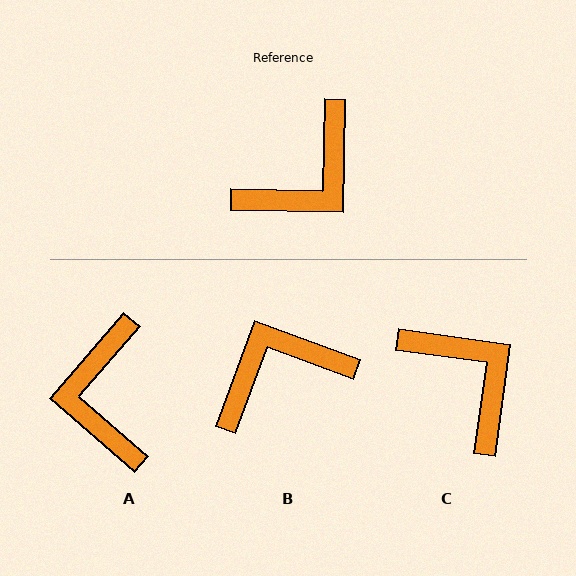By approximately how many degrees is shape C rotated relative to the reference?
Approximately 83 degrees counter-clockwise.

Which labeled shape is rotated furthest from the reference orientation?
B, about 161 degrees away.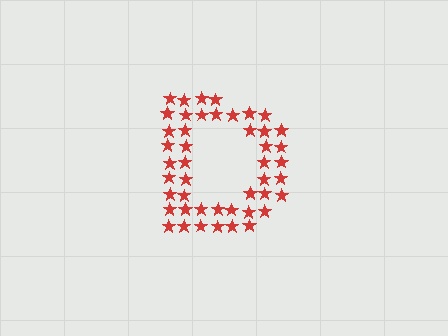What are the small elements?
The small elements are stars.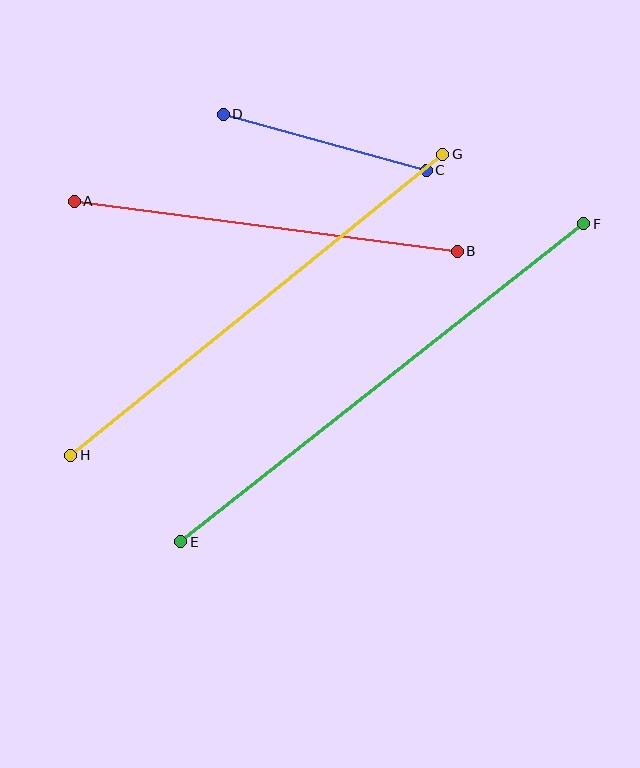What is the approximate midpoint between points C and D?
The midpoint is at approximately (325, 142) pixels.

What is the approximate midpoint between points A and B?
The midpoint is at approximately (266, 226) pixels.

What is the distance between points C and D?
The distance is approximately 210 pixels.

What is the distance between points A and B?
The distance is approximately 386 pixels.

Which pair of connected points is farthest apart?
Points E and F are farthest apart.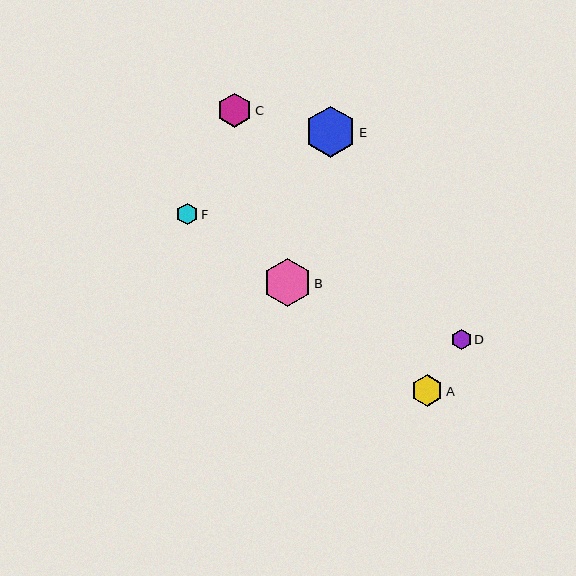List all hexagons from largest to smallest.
From largest to smallest: E, B, C, A, F, D.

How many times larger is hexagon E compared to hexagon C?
Hexagon E is approximately 1.5 times the size of hexagon C.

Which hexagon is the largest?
Hexagon E is the largest with a size of approximately 51 pixels.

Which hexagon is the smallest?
Hexagon D is the smallest with a size of approximately 20 pixels.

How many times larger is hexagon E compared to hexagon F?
Hexagon E is approximately 2.4 times the size of hexagon F.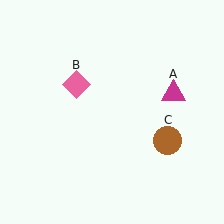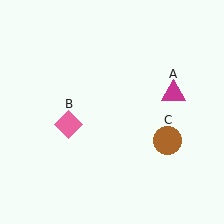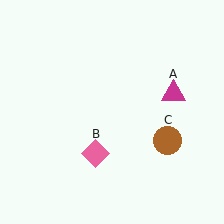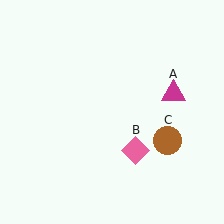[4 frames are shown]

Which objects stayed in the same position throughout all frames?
Magenta triangle (object A) and brown circle (object C) remained stationary.